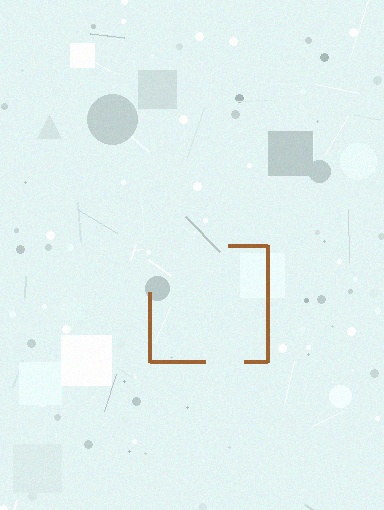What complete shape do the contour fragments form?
The contour fragments form a square.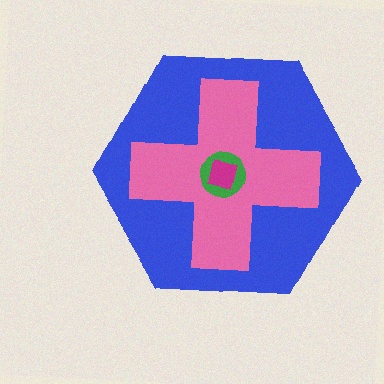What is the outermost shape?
The blue hexagon.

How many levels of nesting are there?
4.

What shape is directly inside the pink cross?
The green circle.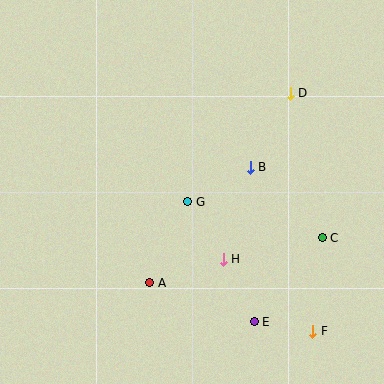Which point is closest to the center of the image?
Point G at (188, 202) is closest to the center.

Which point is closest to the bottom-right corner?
Point F is closest to the bottom-right corner.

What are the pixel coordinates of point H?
Point H is at (223, 259).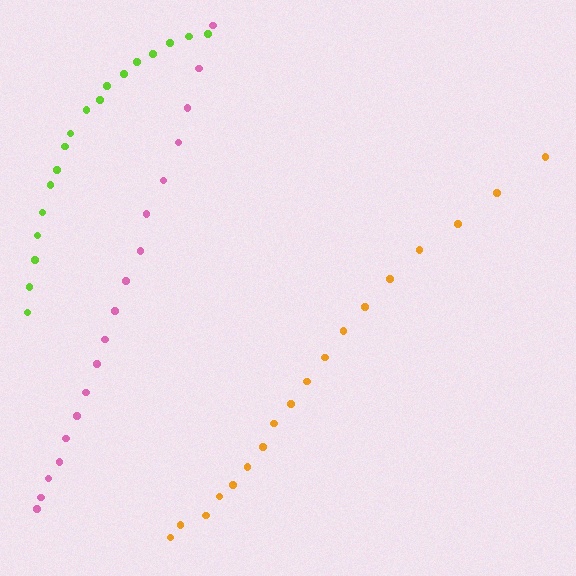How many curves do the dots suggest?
There are 3 distinct paths.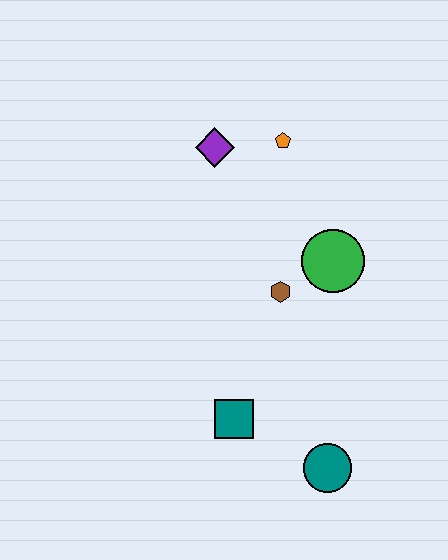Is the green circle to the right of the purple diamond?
Yes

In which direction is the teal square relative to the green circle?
The teal square is below the green circle.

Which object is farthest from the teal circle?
The purple diamond is farthest from the teal circle.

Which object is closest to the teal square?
The teal circle is closest to the teal square.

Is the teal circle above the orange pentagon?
No